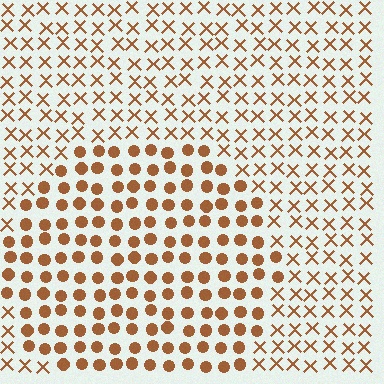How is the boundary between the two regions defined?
The boundary is defined by a change in element shape: circles inside vs. X marks outside. All elements share the same color and spacing.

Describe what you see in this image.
The image is filled with small brown elements arranged in a uniform grid. A circle-shaped region contains circles, while the surrounding area contains X marks. The boundary is defined purely by the change in element shape.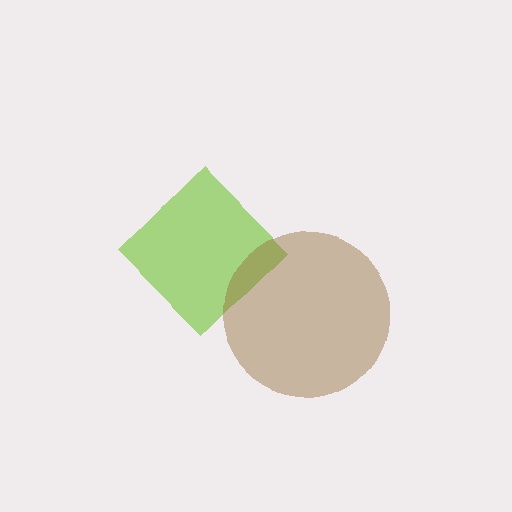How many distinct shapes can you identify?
There are 2 distinct shapes: a lime diamond, a brown circle.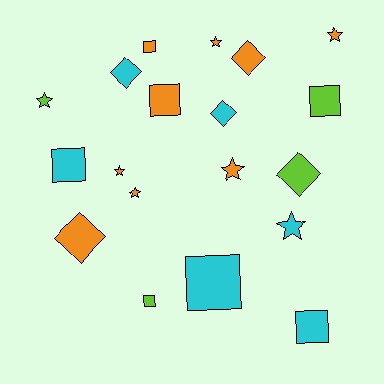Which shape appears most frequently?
Square, with 7 objects.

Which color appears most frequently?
Orange, with 9 objects.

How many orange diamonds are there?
There are 2 orange diamonds.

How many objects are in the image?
There are 19 objects.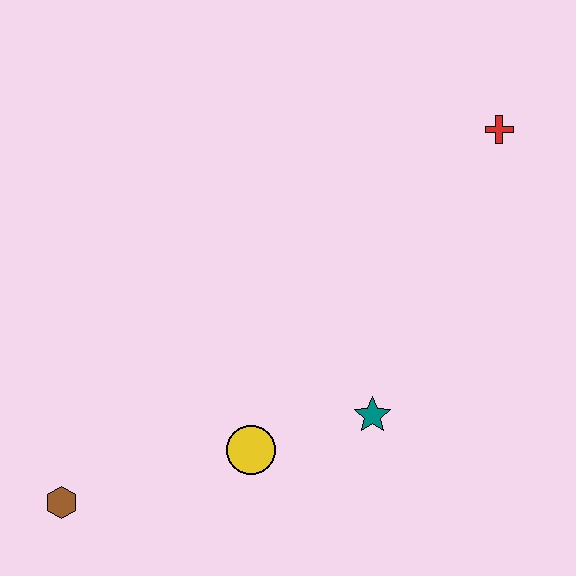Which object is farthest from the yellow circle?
The red cross is farthest from the yellow circle.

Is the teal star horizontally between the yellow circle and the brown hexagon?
No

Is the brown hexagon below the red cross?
Yes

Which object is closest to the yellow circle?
The teal star is closest to the yellow circle.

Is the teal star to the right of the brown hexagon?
Yes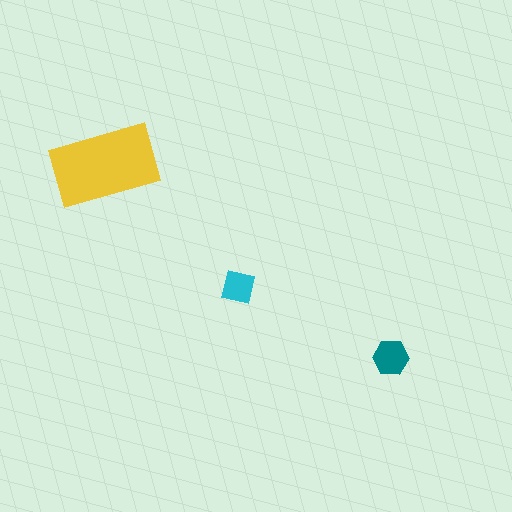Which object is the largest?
The yellow rectangle.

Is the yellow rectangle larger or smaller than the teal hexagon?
Larger.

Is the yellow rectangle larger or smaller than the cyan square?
Larger.